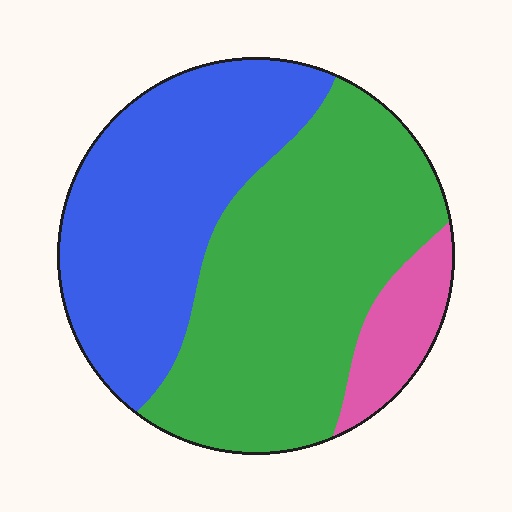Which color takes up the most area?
Green, at roughly 50%.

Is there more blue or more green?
Green.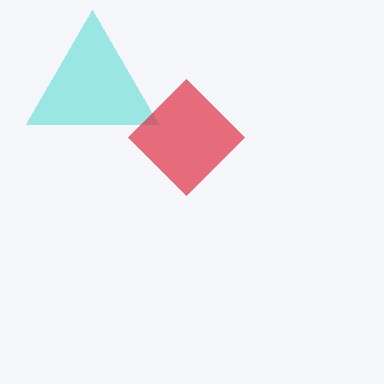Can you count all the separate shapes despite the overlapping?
Yes, there are 2 separate shapes.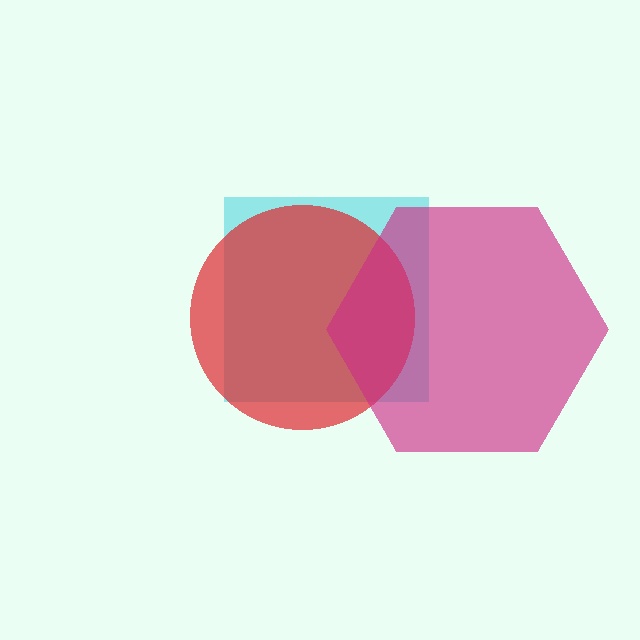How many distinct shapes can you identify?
There are 3 distinct shapes: a cyan square, a red circle, a magenta hexagon.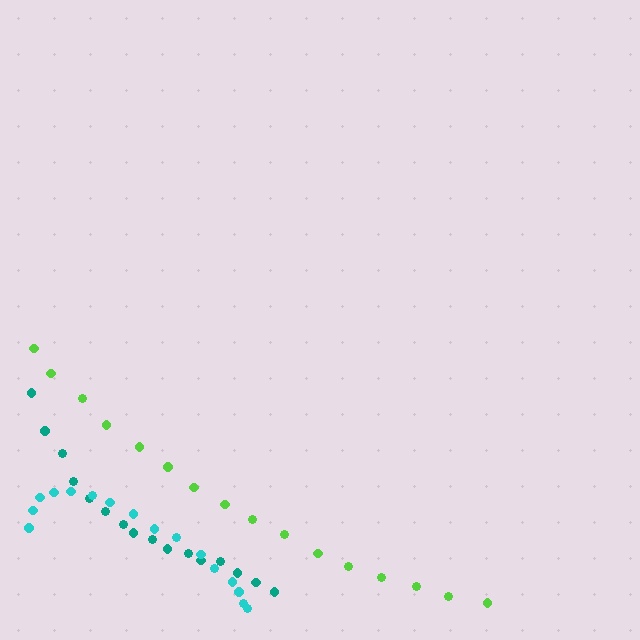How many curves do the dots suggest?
There are 3 distinct paths.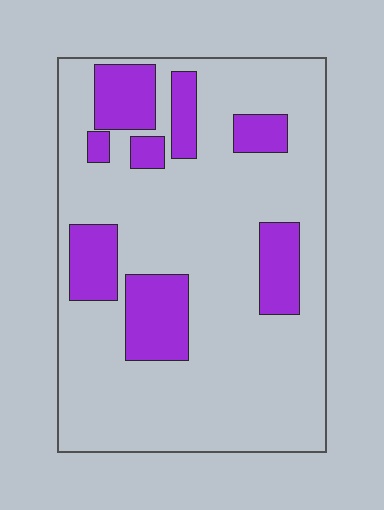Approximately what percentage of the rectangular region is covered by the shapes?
Approximately 20%.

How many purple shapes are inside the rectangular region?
8.